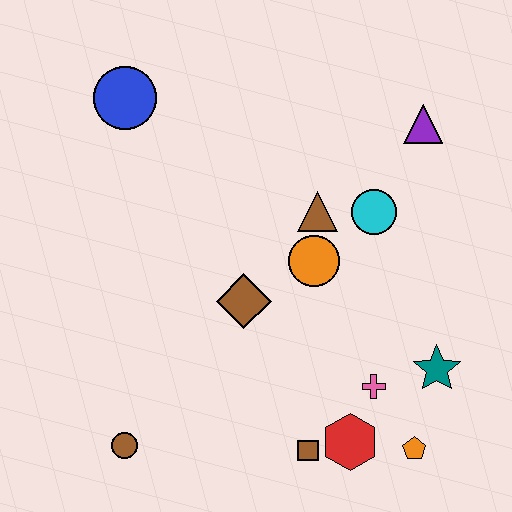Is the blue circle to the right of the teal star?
No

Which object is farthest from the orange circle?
The brown circle is farthest from the orange circle.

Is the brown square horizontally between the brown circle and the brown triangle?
Yes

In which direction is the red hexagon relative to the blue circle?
The red hexagon is below the blue circle.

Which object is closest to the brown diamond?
The orange circle is closest to the brown diamond.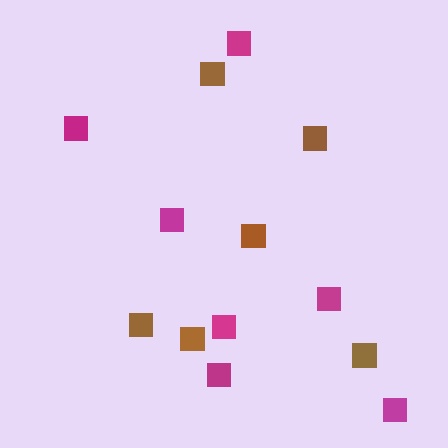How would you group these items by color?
There are 2 groups: one group of brown squares (6) and one group of magenta squares (7).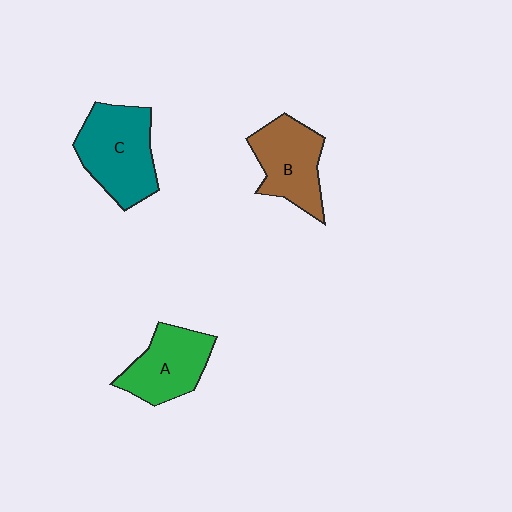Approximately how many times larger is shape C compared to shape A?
Approximately 1.3 times.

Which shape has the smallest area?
Shape A (green).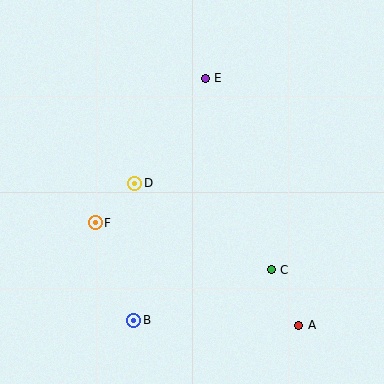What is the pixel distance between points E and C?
The distance between E and C is 203 pixels.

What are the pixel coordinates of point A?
Point A is at (299, 325).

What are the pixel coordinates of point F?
Point F is at (95, 223).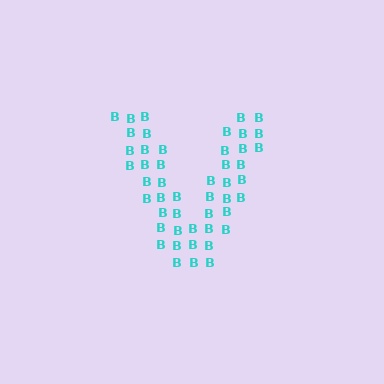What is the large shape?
The large shape is the letter V.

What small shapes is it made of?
It is made of small letter B's.